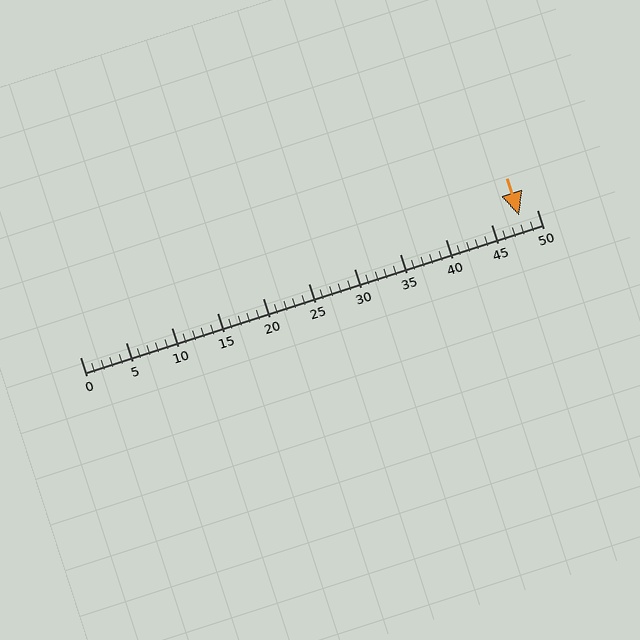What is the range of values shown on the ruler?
The ruler shows values from 0 to 50.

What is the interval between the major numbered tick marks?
The major tick marks are spaced 5 units apart.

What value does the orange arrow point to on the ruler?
The orange arrow points to approximately 48.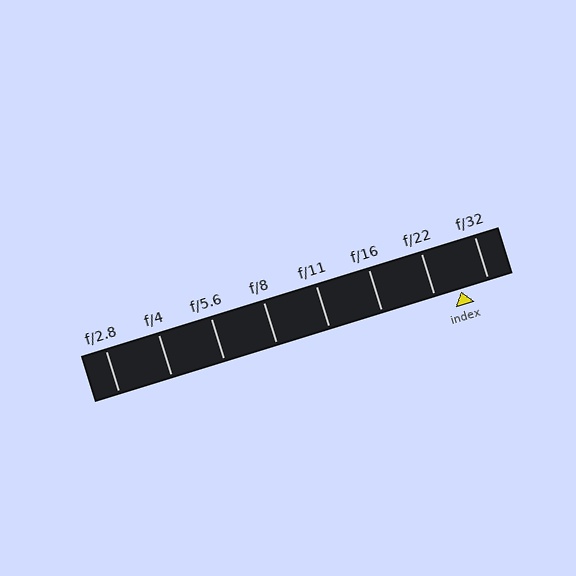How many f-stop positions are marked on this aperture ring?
There are 8 f-stop positions marked.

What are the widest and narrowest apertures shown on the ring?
The widest aperture shown is f/2.8 and the narrowest is f/32.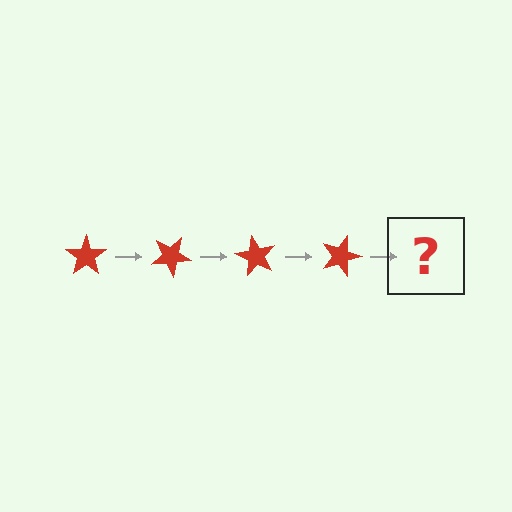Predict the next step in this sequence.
The next step is a red star rotated 120 degrees.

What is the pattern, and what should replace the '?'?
The pattern is that the star rotates 30 degrees each step. The '?' should be a red star rotated 120 degrees.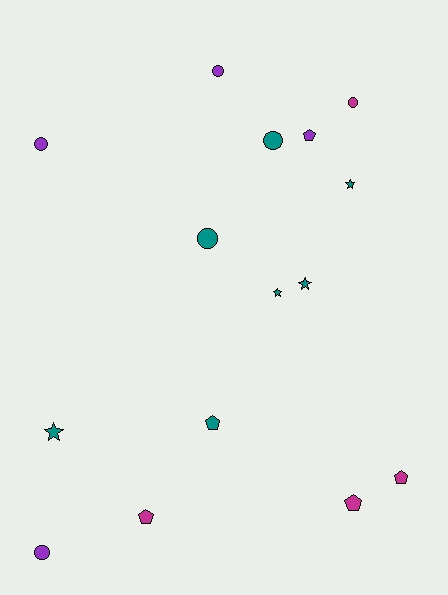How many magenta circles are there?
There is 1 magenta circle.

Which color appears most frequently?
Teal, with 7 objects.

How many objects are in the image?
There are 15 objects.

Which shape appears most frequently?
Circle, with 6 objects.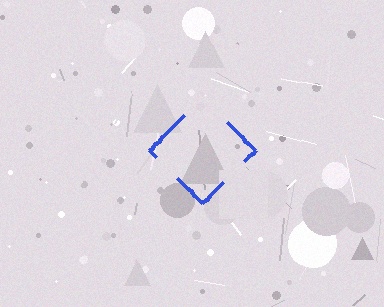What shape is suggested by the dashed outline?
The dashed outline suggests a diamond.